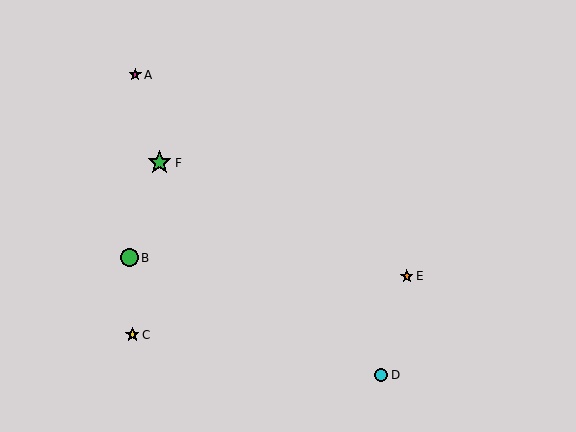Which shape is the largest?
The green star (labeled F) is the largest.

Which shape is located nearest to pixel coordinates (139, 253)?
The green circle (labeled B) at (129, 258) is nearest to that location.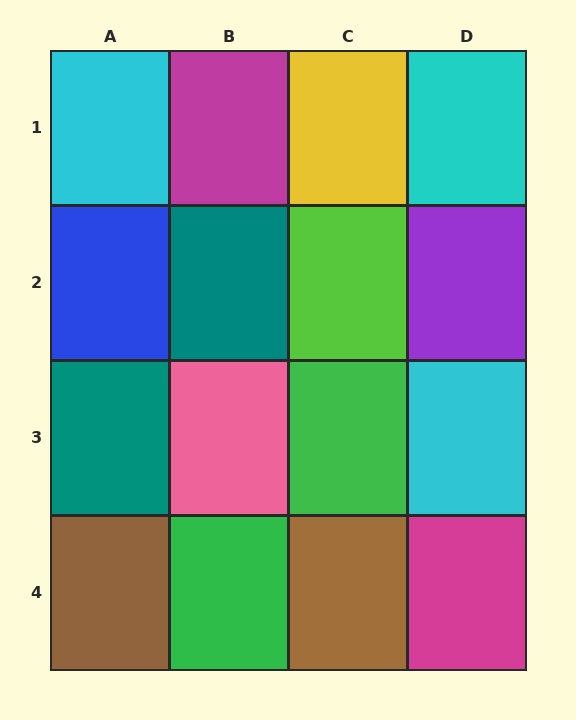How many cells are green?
2 cells are green.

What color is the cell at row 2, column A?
Blue.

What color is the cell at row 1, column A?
Cyan.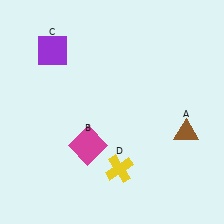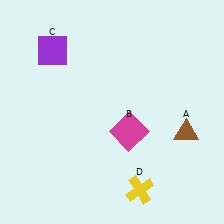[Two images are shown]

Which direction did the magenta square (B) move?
The magenta square (B) moved right.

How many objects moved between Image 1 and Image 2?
2 objects moved between the two images.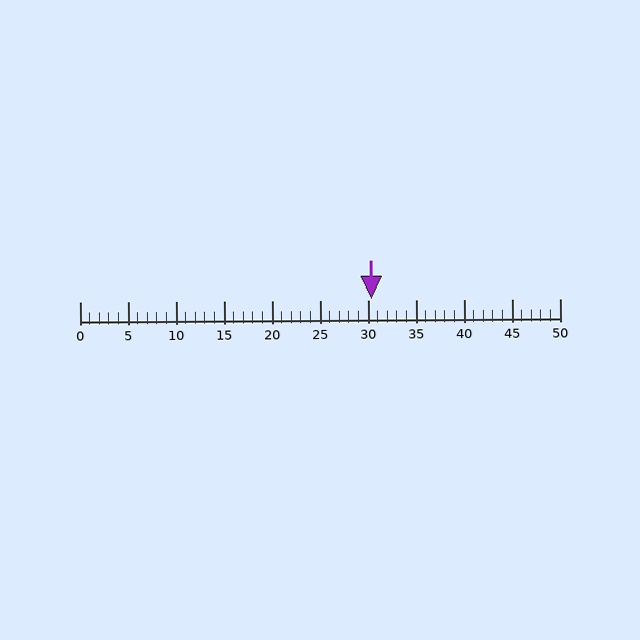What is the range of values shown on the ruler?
The ruler shows values from 0 to 50.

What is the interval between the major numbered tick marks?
The major tick marks are spaced 5 units apart.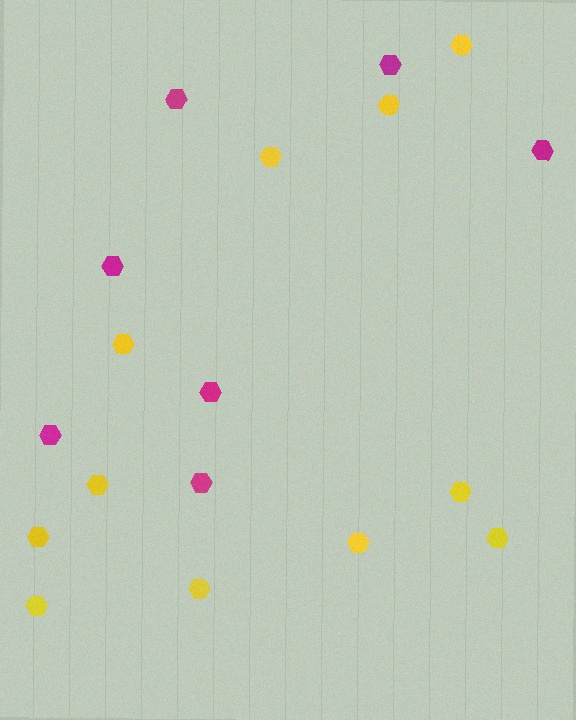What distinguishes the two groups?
There are 2 groups: one group of yellow hexagons (11) and one group of magenta hexagons (7).